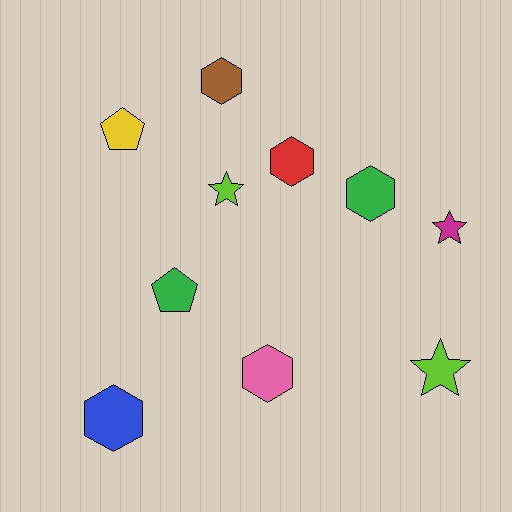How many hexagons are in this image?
There are 5 hexagons.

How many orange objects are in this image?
There are no orange objects.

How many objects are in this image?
There are 10 objects.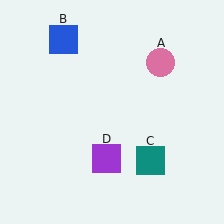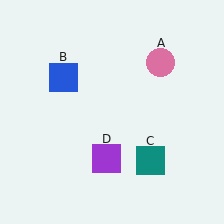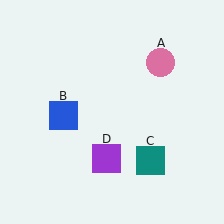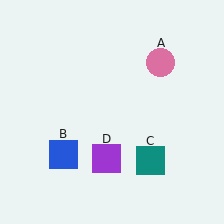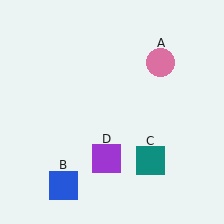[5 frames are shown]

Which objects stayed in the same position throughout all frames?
Pink circle (object A) and teal square (object C) and purple square (object D) remained stationary.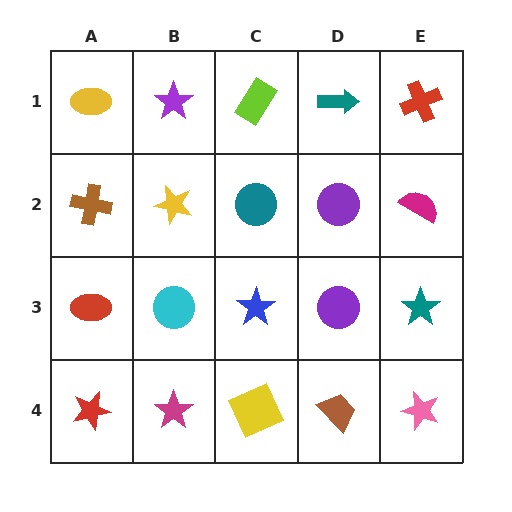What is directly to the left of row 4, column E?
A brown trapezoid.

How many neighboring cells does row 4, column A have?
2.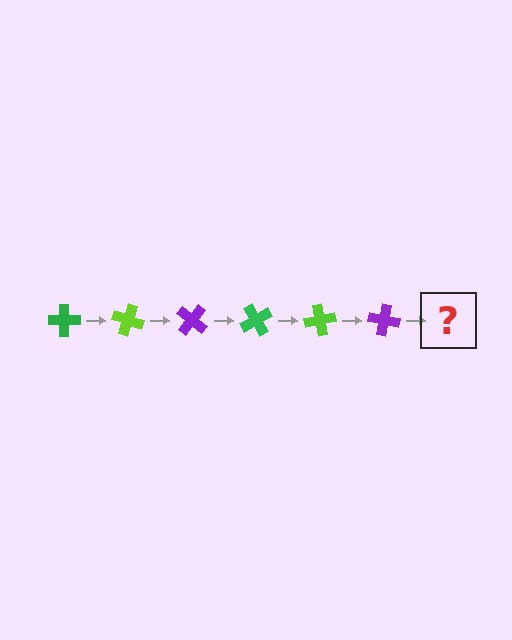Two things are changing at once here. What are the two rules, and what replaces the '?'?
The two rules are that it rotates 20 degrees each step and the color cycles through green, lime, and purple. The '?' should be a green cross, rotated 120 degrees from the start.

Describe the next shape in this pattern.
It should be a green cross, rotated 120 degrees from the start.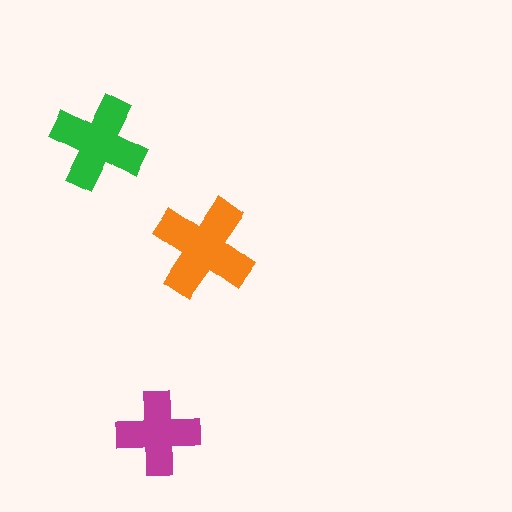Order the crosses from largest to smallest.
the orange one, the green one, the magenta one.